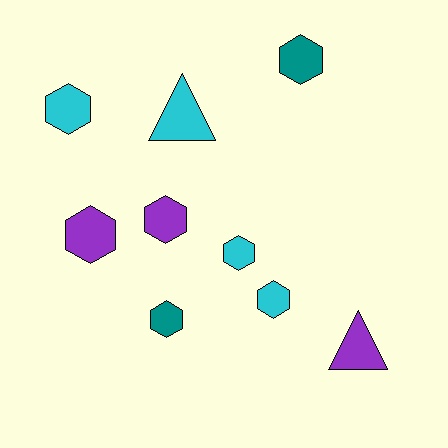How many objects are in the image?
There are 9 objects.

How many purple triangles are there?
There is 1 purple triangle.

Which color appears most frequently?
Cyan, with 4 objects.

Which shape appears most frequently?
Hexagon, with 7 objects.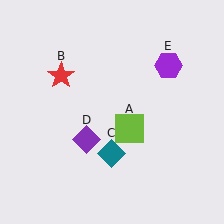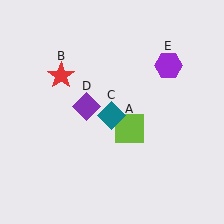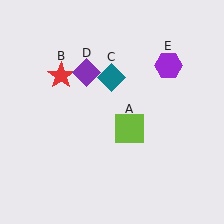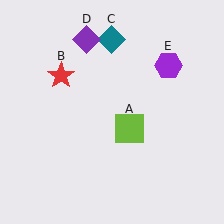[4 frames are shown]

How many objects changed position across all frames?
2 objects changed position: teal diamond (object C), purple diamond (object D).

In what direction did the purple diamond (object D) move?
The purple diamond (object D) moved up.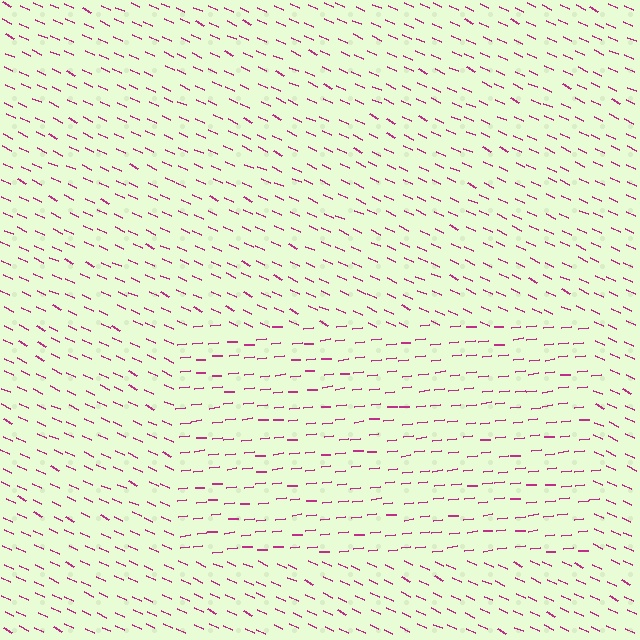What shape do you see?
I see a rectangle.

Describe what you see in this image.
The image is filled with small magenta line segments. A rectangle region in the image has lines oriented differently from the surrounding lines, creating a visible texture boundary.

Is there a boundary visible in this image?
Yes, there is a texture boundary formed by a change in line orientation.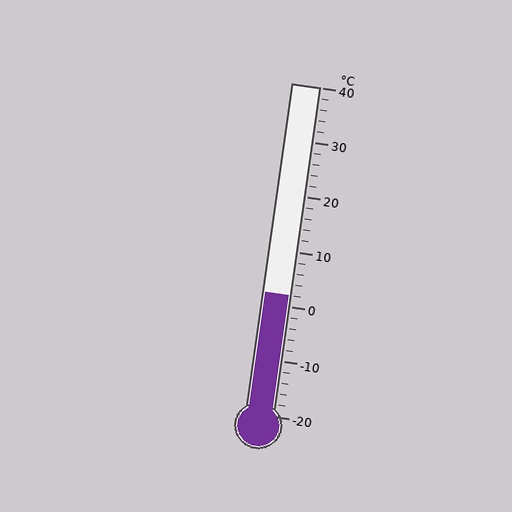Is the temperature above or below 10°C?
The temperature is below 10°C.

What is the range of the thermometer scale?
The thermometer scale ranges from -20°C to 40°C.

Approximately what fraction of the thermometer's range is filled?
The thermometer is filled to approximately 35% of its range.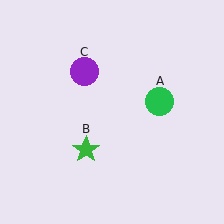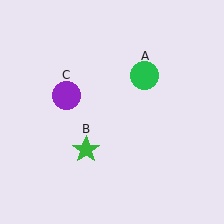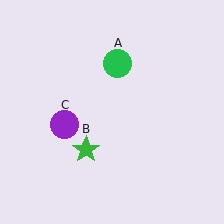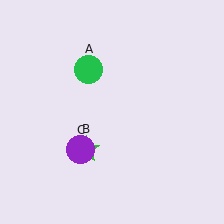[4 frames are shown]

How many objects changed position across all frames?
2 objects changed position: green circle (object A), purple circle (object C).